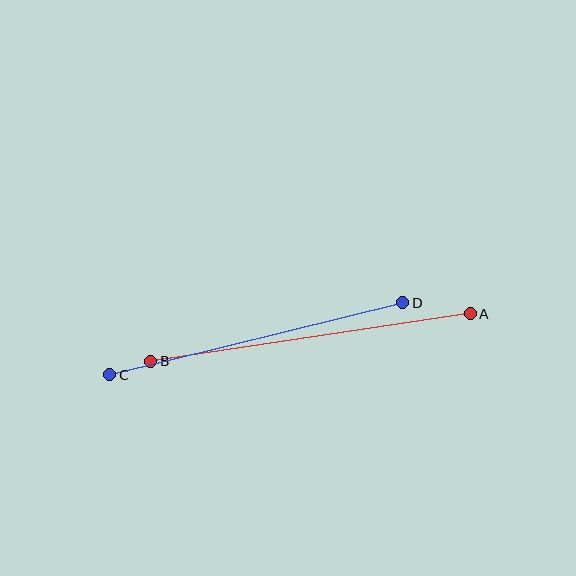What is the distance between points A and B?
The distance is approximately 323 pixels.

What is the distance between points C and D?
The distance is approximately 302 pixels.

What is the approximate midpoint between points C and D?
The midpoint is at approximately (256, 339) pixels.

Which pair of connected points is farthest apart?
Points A and B are farthest apart.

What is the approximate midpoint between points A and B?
The midpoint is at approximately (310, 338) pixels.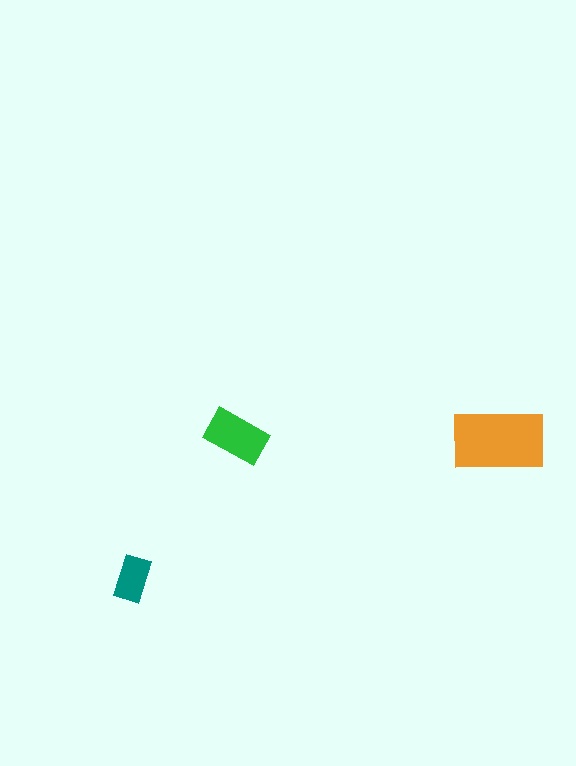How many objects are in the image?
There are 3 objects in the image.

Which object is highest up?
The green rectangle is topmost.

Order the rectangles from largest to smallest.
the orange one, the green one, the teal one.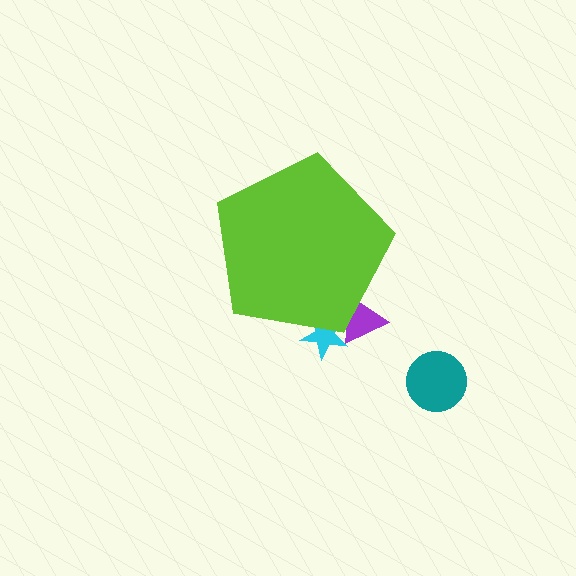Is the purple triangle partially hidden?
Yes, the purple triangle is partially hidden behind the lime pentagon.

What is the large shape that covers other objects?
A lime pentagon.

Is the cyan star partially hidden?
Yes, the cyan star is partially hidden behind the lime pentagon.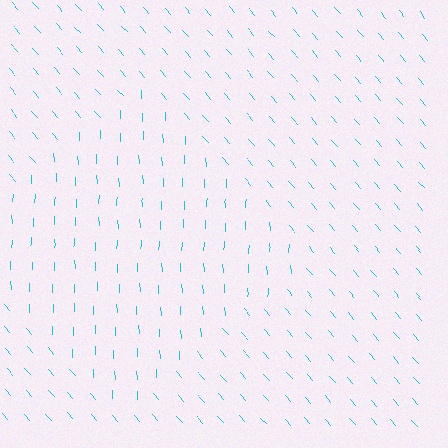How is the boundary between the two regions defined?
The boundary is defined purely by a change in line orientation (approximately 39 degrees difference). All lines are the same color and thickness.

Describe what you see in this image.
The image is filled with small cyan line segments. A diamond region in the image has lines oriented differently from the surrounding lines, creating a visible texture boundary.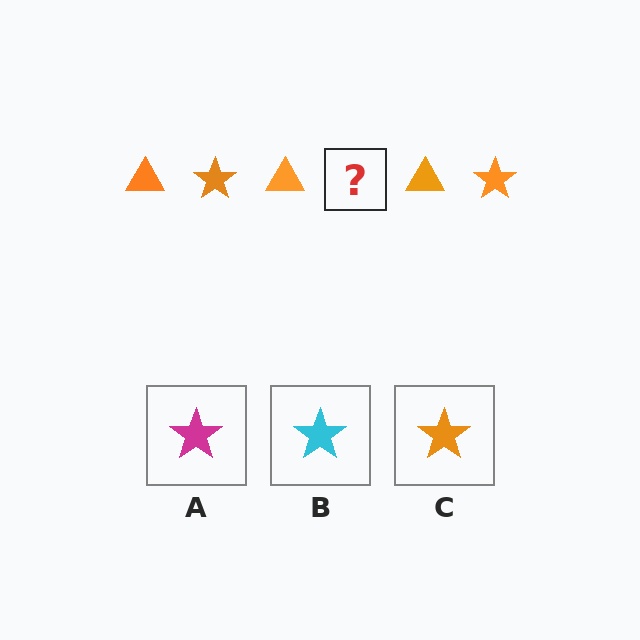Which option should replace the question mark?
Option C.